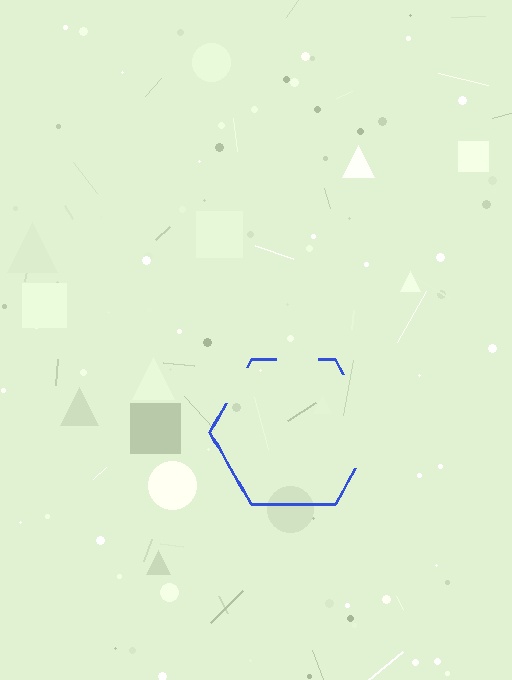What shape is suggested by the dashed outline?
The dashed outline suggests a hexagon.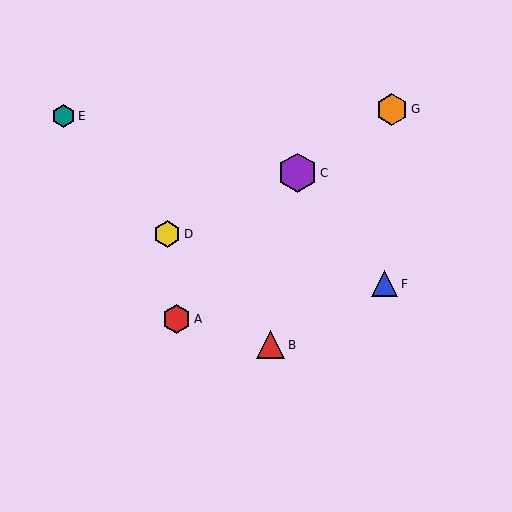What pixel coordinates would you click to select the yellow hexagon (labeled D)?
Click at (167, 234) to select the yellow hexagon D.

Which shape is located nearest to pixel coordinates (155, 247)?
The yellow hexagon (labeled D) at (167, 234) is nearest to that location.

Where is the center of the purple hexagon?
The center of the purple hexagon is at (297, 173).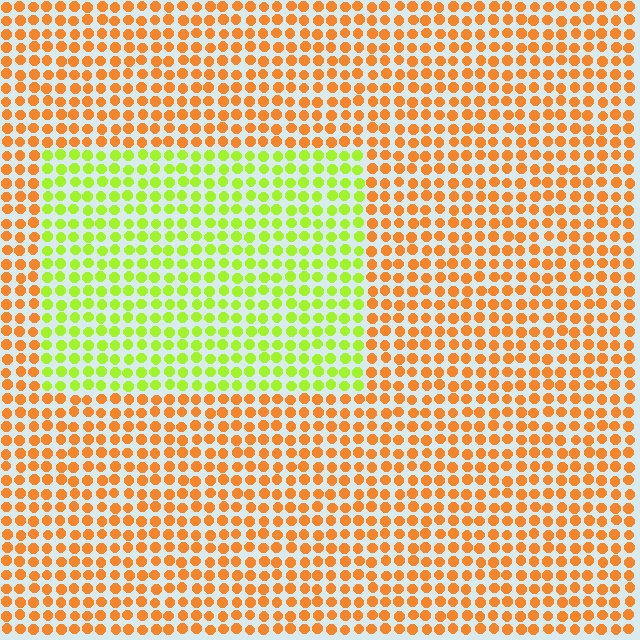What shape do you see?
I see a rectangle.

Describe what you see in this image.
The image is filled with small orange elements in a uniform arrangement. A rectangle-shaped region is visible where the elements are tinted to a slightly different hue, forming a subtle color boundary.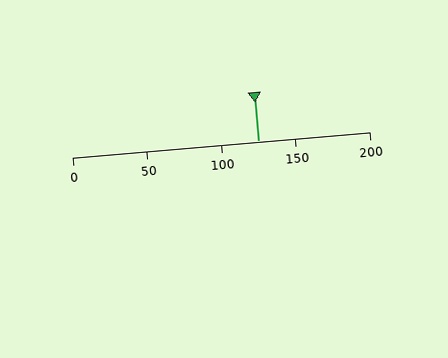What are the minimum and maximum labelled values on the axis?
The axis runs from 0 to 200.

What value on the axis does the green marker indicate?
The marker indicates approximately 125.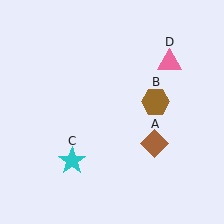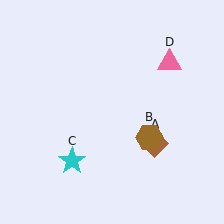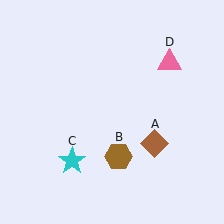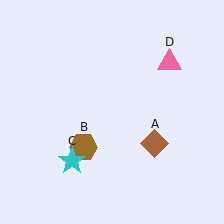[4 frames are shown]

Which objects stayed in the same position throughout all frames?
Brown diamond (object A) and cyan star (object C) and pink triangle (object D) remained stationary.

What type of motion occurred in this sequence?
The brown hexagon (object B) rotated clockwise around the center of the scene.